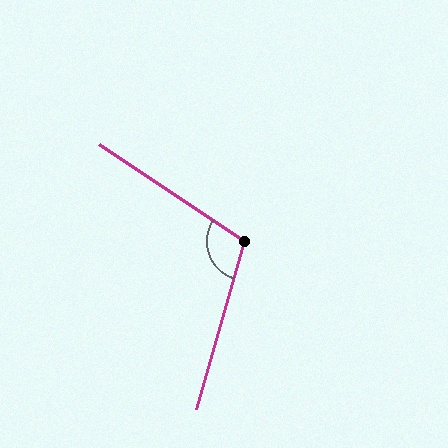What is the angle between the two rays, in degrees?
Approximately 108 degrees.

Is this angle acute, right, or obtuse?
It is obtuse.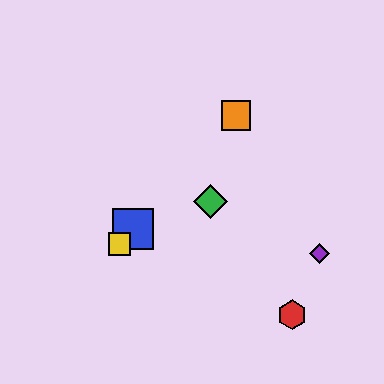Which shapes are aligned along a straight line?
The blue square, the yellow square, the orange square are aligned along a straight line.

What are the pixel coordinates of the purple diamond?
The purple diamond is at (319, 254).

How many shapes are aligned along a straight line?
3 shapes (the blue square, the yellow square, the orange square) are aligned along a straight line.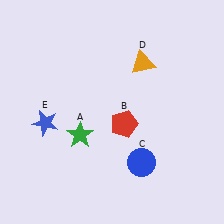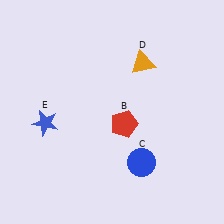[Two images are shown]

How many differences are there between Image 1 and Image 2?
There is 1 difference between the two images.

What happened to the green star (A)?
The green star (A) was removed in Image 2. It was in the bottom-left area of Image 1.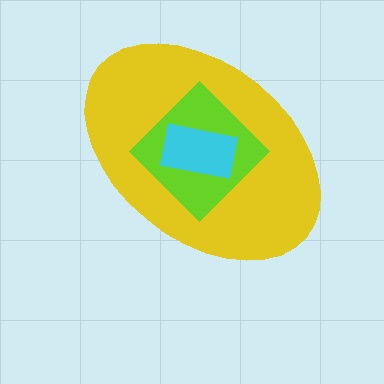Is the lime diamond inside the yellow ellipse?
Yes.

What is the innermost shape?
The cyan rectangle.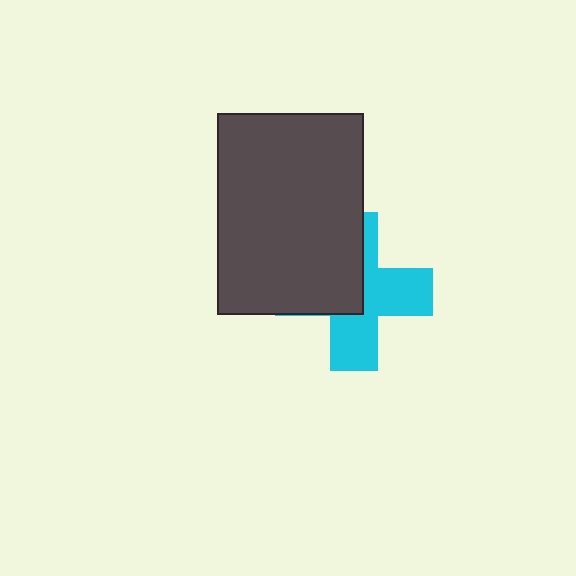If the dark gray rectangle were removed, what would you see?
You would see the complete cyan cross.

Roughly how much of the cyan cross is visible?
About half of it is visible (roughly 53%).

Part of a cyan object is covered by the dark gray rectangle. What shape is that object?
It is a cross.